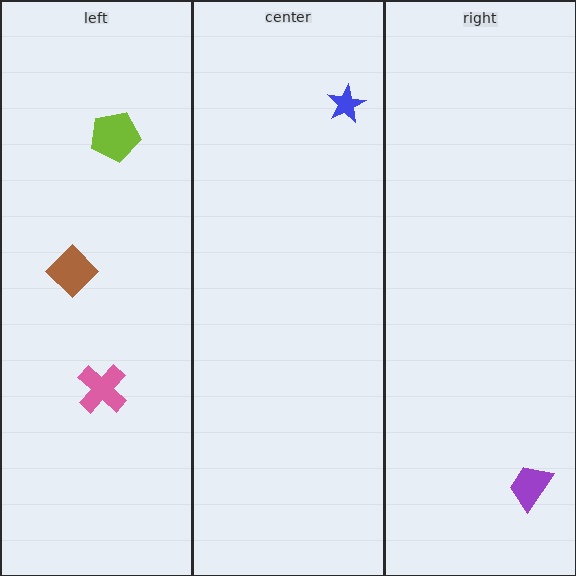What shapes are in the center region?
The blue star.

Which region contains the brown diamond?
The left region.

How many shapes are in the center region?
1.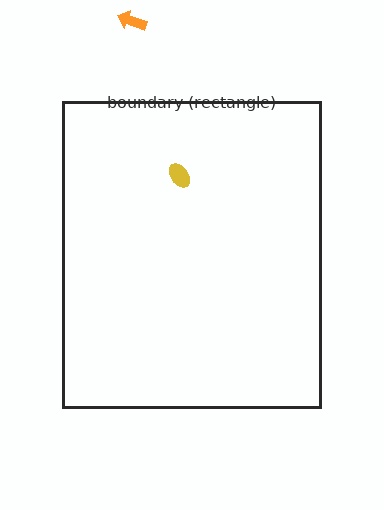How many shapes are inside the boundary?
1 inside, 1 outside.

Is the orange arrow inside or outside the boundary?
Outside.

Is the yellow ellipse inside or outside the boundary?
Inside.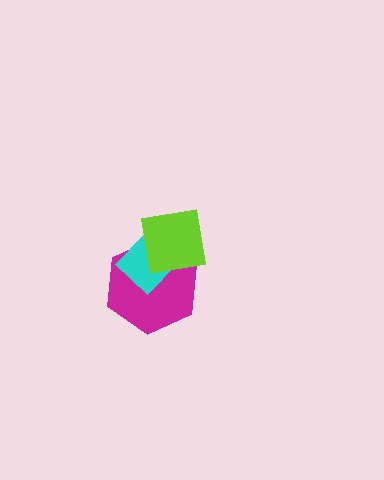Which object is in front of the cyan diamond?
The lime square is in front of the cyan diamond.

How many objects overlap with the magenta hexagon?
2 objects overlap with the magenta hexagon.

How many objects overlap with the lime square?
2 objects overlap with the lime square.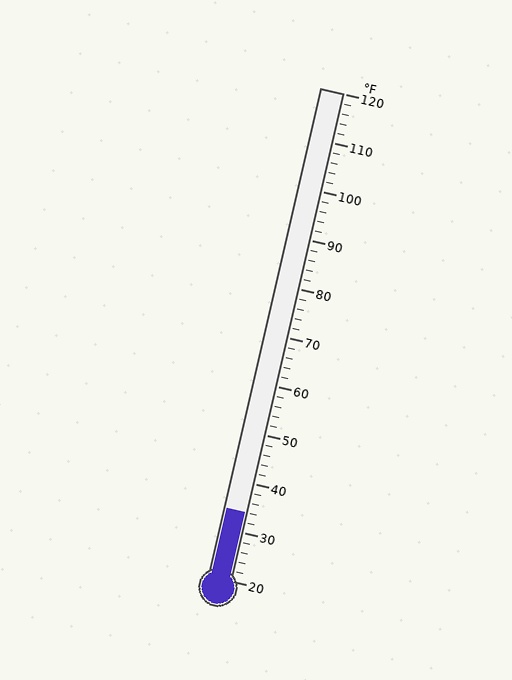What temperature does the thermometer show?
The thermometer shows approximately 34°F.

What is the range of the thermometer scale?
The thermometer scale ranges from 20°F to 120°F.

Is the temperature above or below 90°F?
The temperature is below 90°F.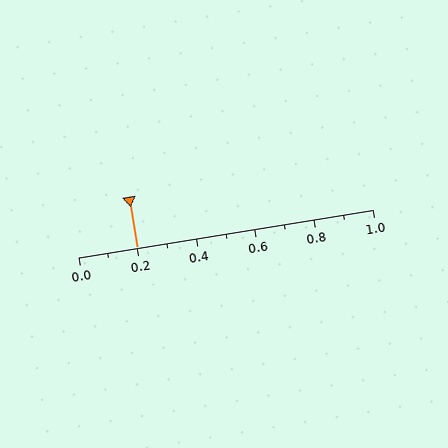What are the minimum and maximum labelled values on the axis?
The axis runs from 0.0 to 1.0.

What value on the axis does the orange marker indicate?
The marker indicates approximately 0.2.